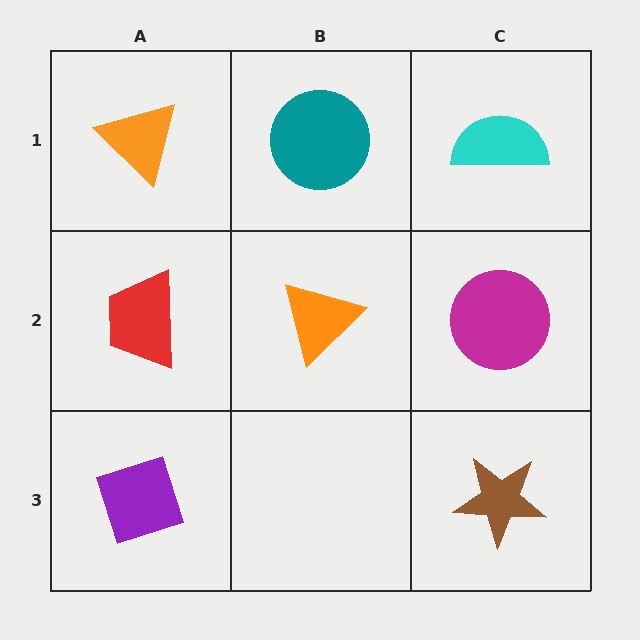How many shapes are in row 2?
3 shapes.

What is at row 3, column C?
A brown star.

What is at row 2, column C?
A magenta circle.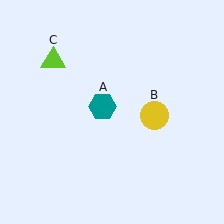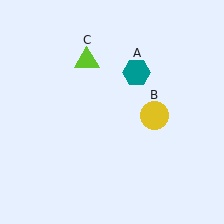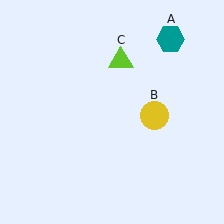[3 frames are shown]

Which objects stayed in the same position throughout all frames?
Yellow circle (object B) remained stationary.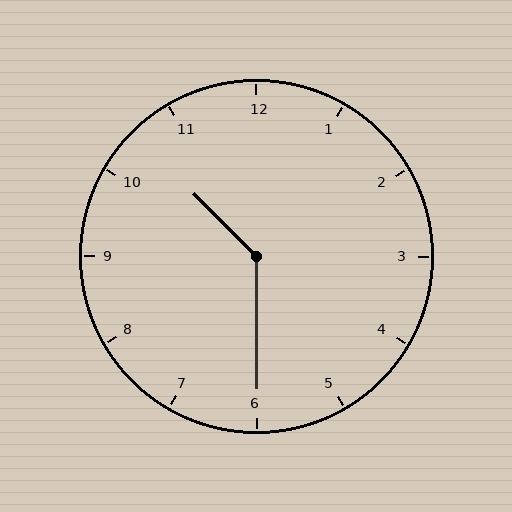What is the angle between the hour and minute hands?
Approximately 135 degrees.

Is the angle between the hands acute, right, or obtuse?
It is obtuse.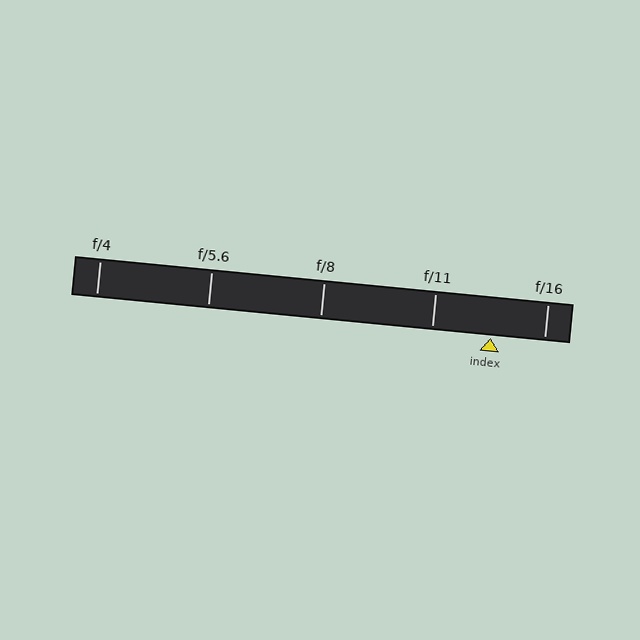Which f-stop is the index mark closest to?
The index mark is closest to f/16.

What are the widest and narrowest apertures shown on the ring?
The widest aperture shown is f/4 and the narrowest is f/16.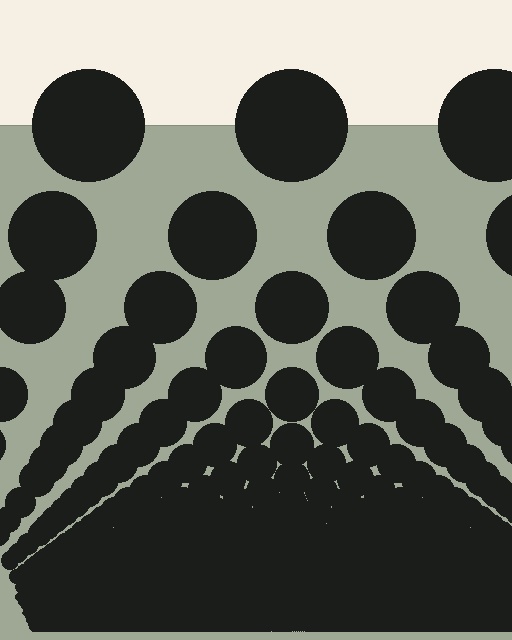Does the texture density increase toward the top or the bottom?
Density increases toward the bottom.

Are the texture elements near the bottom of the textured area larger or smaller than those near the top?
Smaller. The gradient is inverted — elements near the bottom are smaller and denser.